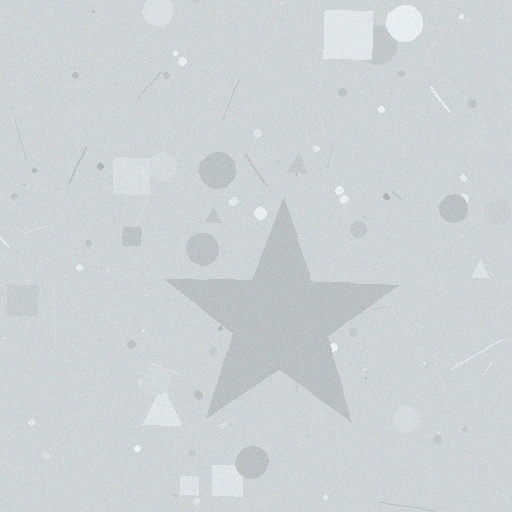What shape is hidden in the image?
A star is hidden in the image.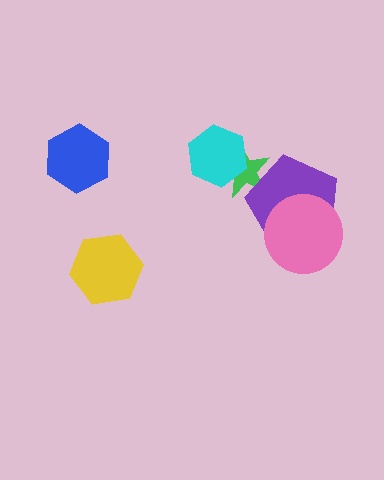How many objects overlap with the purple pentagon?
2 objects overlap with the purple pentagon.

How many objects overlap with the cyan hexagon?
1 object overlaps with the cyan hexagon.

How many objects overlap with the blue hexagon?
0 objects overlap with the blue hexagon.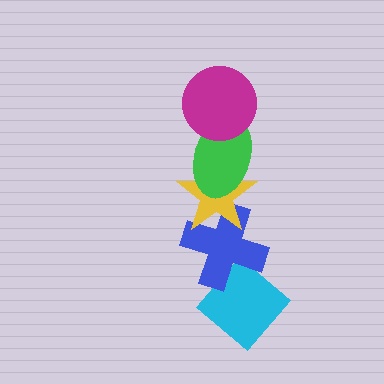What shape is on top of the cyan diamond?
The blue cross is on top of the cyan diamond.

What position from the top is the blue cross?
The blue cross is 4th from the top.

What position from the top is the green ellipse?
The green ellipse is 2nd from the top.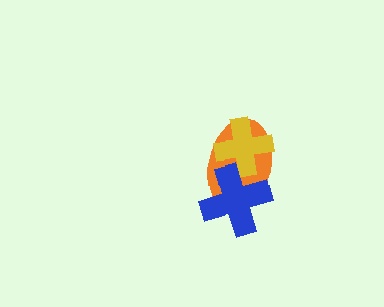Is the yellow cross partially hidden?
Yes, it is partially covered by another shape.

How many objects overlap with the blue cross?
2 objects overlap with the blue cross.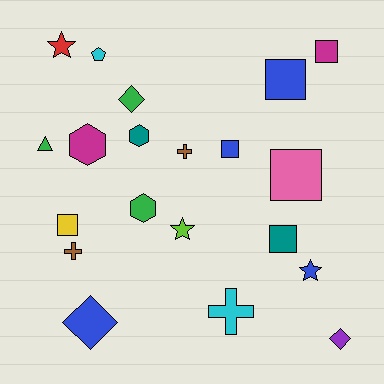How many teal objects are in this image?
There are 2 teal objects.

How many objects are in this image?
There are 20 objects.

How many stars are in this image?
There are 3 stars.